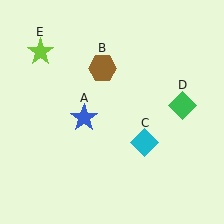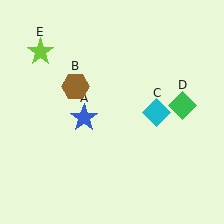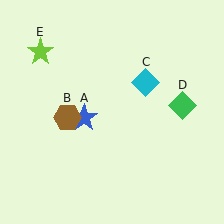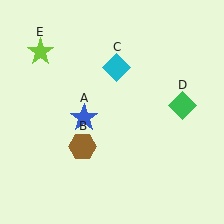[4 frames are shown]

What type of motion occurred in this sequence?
The brown hexagon (object B), cyan diamond (object C) rotated counterclockwise around the center of the scene.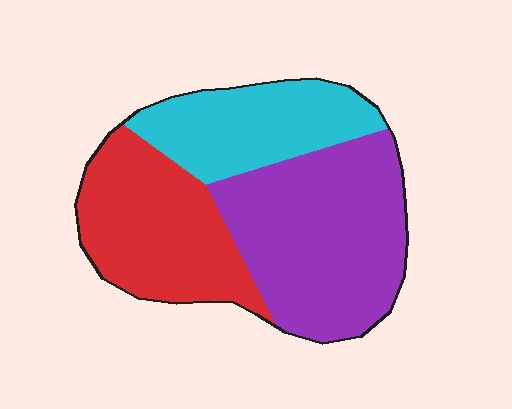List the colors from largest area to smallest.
From largest to smallest: purple, red, cyan.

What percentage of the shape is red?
Red takes up about one third (1/3) of the shape.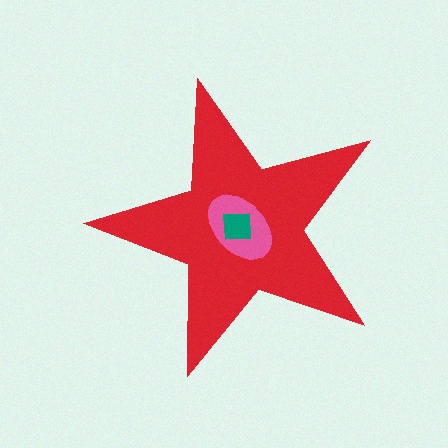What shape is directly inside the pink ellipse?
The teal square.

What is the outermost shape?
The red star.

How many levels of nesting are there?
3.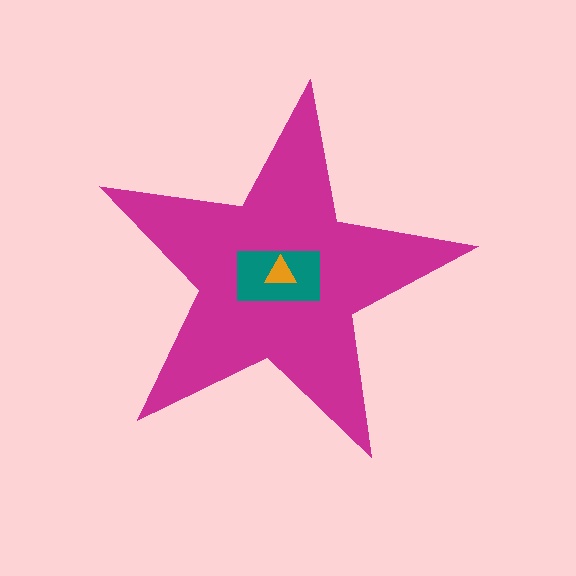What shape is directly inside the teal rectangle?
The orange triangle.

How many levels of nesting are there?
3.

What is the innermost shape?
The orange triangle.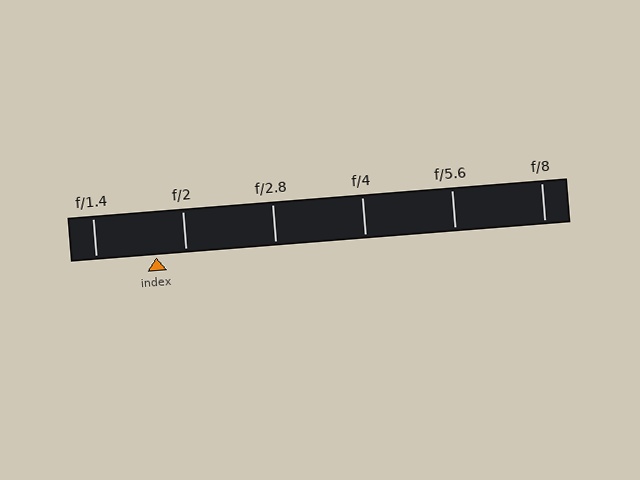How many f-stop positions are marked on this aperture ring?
There are 6 f-stop positions marked.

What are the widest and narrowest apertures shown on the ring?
The widest aperture shown is f/1.4 and the narrowest is f/8.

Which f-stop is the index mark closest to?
The index mark is closest to f/2.